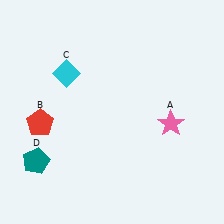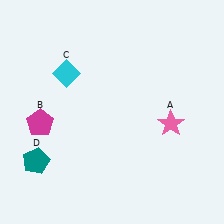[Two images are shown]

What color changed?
The pentagon (B) changed from red in Image 1 to magenta in Image 2.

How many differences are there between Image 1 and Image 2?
There is 1 difference between the two images.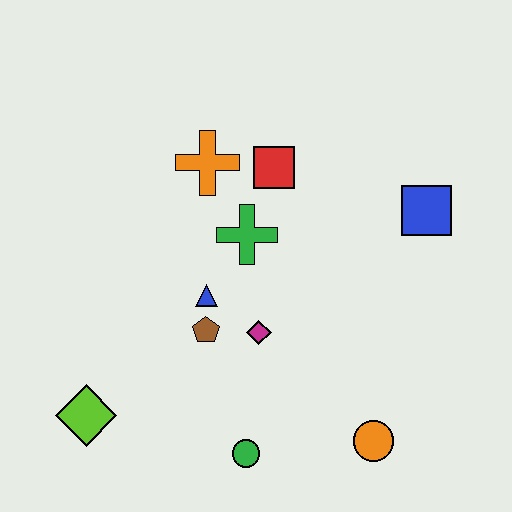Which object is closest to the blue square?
The red square is closest to the blue square.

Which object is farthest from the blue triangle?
The blue square is farthest from the blue triangle.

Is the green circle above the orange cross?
No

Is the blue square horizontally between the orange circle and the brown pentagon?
No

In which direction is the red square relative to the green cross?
The red square is above the green cross.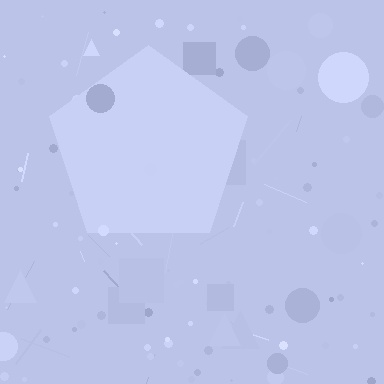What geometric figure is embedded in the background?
A pentagon is embedded in the background.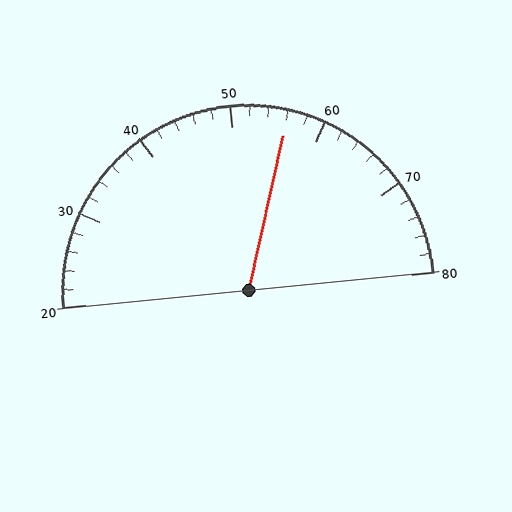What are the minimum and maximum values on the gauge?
The gauge ranges from 20 to 80.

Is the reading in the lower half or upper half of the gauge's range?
The reading is in the upper half of the range (20 to 80).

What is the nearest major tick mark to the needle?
The nearest major tick mark is 60.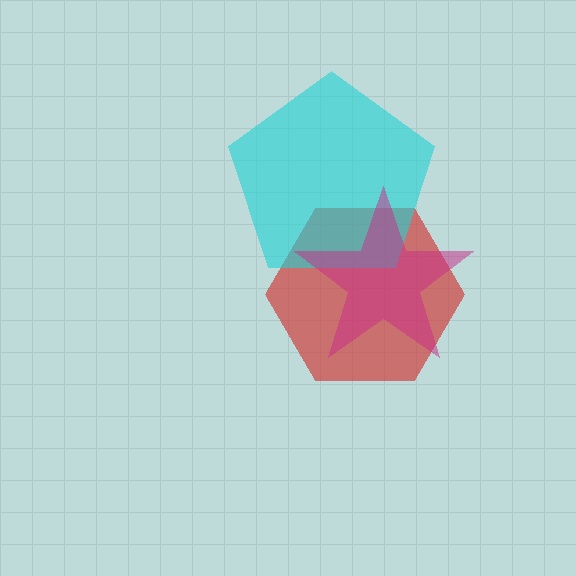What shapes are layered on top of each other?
The layered shapes are: a red hexagon, a cyan pentagon, a magenta star.